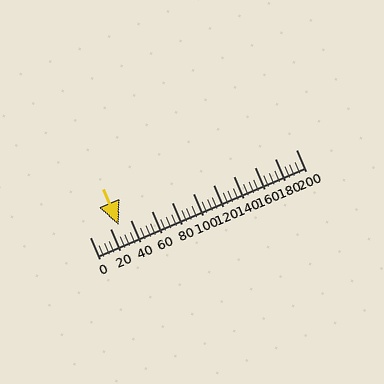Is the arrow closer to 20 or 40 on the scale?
The arrow is closer to 20.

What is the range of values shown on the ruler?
The ruler shows values from 0 to 200.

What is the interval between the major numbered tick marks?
The major tick marks are spaced 20 units apart.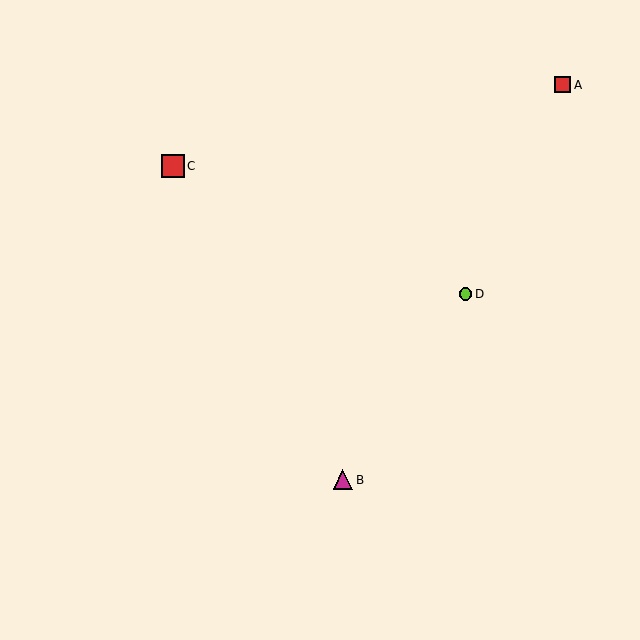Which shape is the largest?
The red square (labeled C) is the largest.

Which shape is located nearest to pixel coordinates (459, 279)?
The lime circle (labeled D) at (465, 294) is nearest to that location.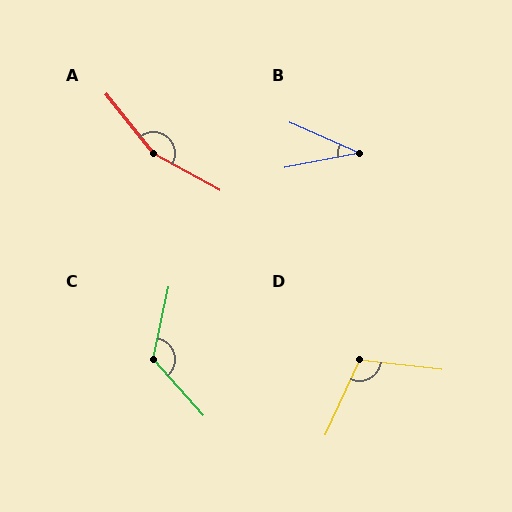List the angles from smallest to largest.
B (35°), D (108°), C (126°), A (157°).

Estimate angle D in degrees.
Approximately 108 degrees.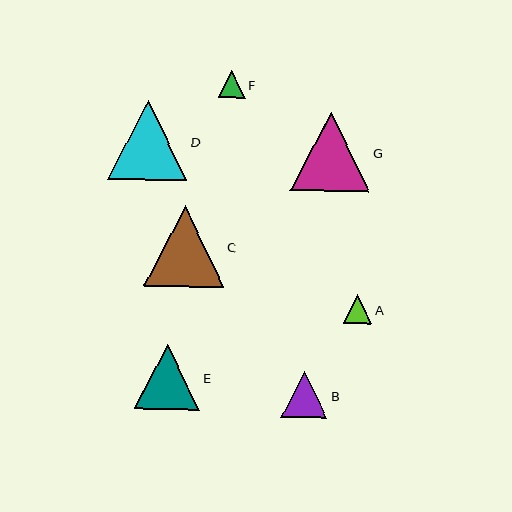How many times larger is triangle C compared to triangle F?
Triangle C is approximately 3.0 times the size of triangle F.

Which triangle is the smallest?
Triangle F is the smallest with a size of approximately 27 pixels.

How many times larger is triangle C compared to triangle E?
Triangle C is approximately 1.2 times the size of triangle E.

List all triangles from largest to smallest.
From largest to smallest: C, D, G, E, B, A, F.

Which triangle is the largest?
Triangle C is the largest with a size of approximately 80 pixels.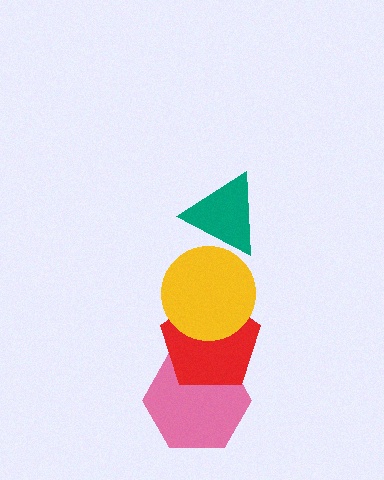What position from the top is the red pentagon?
The red pentagon is 3rd from the top.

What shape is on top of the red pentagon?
The yellow circle is on top of the red pentagon.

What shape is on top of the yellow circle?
The teal triangle is on top of the yellow circle.